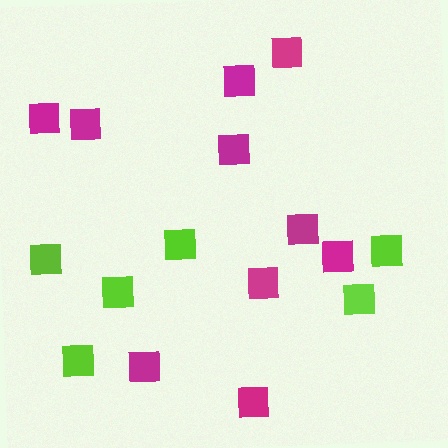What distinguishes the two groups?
There are 2 groups: one group of magenta squares (10) and one group of lime squares (6).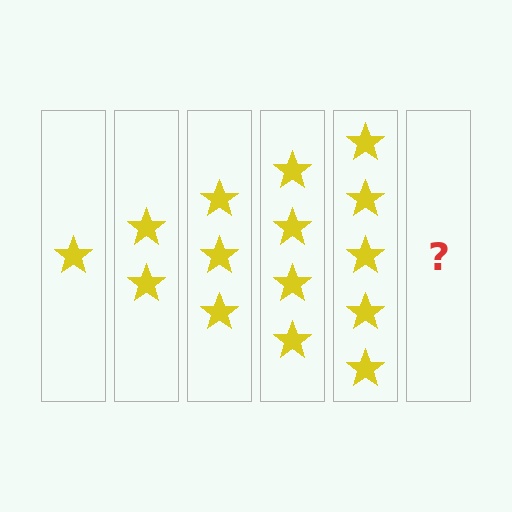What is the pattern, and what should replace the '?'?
The pattern is that each step adds one more star. The '?' should be 6 stars.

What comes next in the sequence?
The next element should be 6 stars.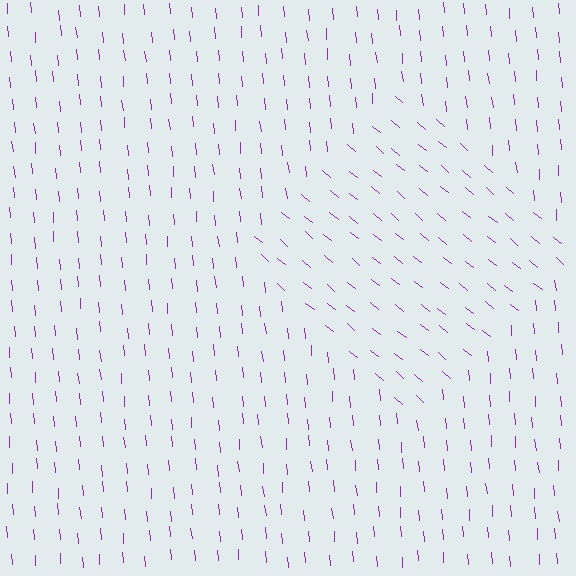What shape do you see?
I see a diamond.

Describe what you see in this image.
The image is filled with small purple line segments. A diamond region in the image has lines oriented differently from the surrounding lines, creating a visible texture boundary.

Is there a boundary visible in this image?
Yes, there is a texture boundary formed by a change in line orientation.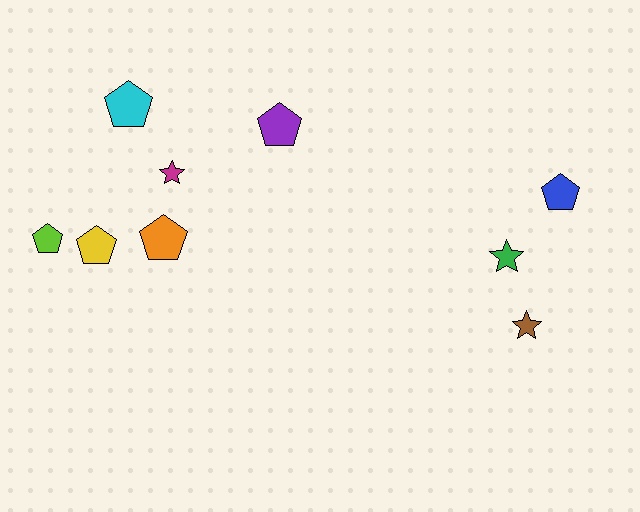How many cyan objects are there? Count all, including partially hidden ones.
There is 1 cyan object.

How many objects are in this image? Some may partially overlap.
There are 9 objects.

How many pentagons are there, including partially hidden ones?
There are 6 pentagons.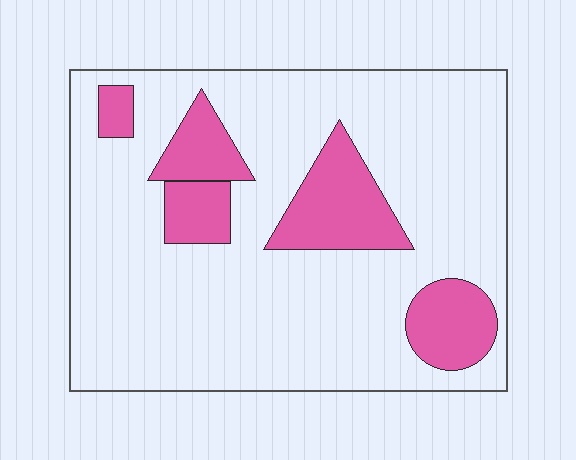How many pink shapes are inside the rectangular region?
5.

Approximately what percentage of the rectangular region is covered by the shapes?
Approximately 20%.